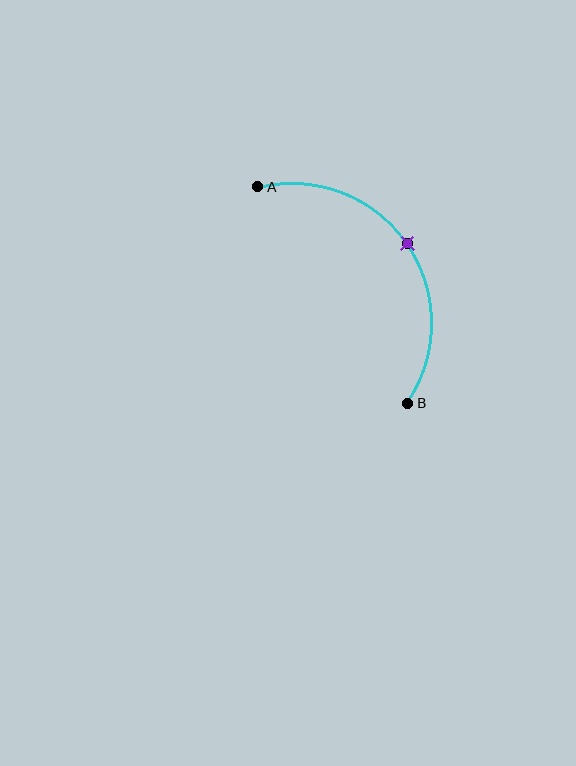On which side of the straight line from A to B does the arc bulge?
The arc bulges above and to the right of the straight line connecting A and B.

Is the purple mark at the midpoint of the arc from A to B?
Yes. The purple mark lies on the arc at equal arc-length from both A and B — it is the arc midpoint.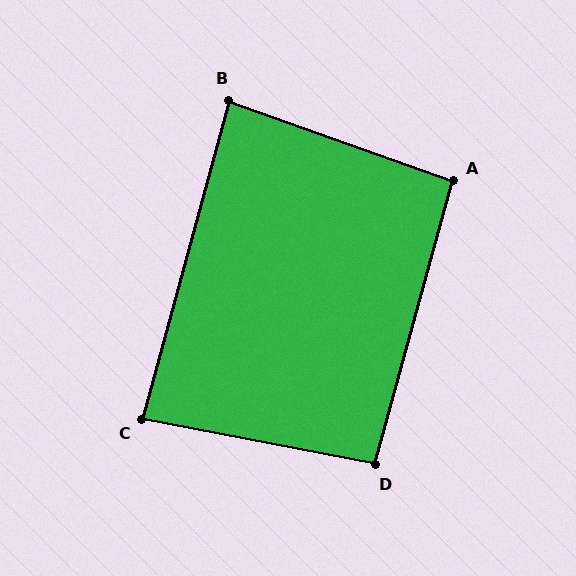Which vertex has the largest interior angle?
D, at approximately 94 degrees.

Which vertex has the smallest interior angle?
B, at approximately 86 degrees.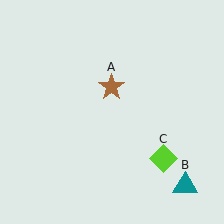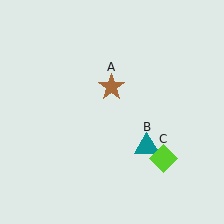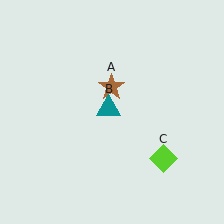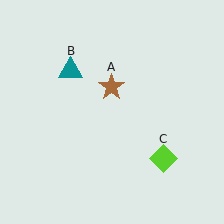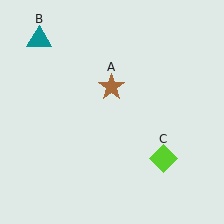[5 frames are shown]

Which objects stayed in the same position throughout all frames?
Brown star (object A) and lime diamond (object C) remained stationary.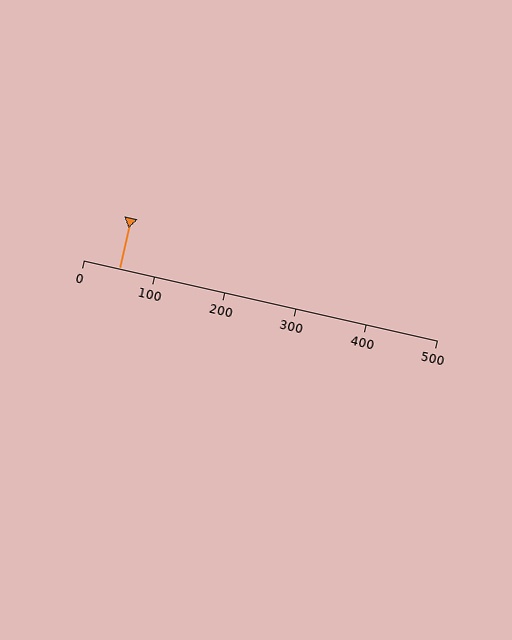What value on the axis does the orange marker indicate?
The marker indicates approximately 50.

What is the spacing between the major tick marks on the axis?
The major ticks are spaced 100 apart.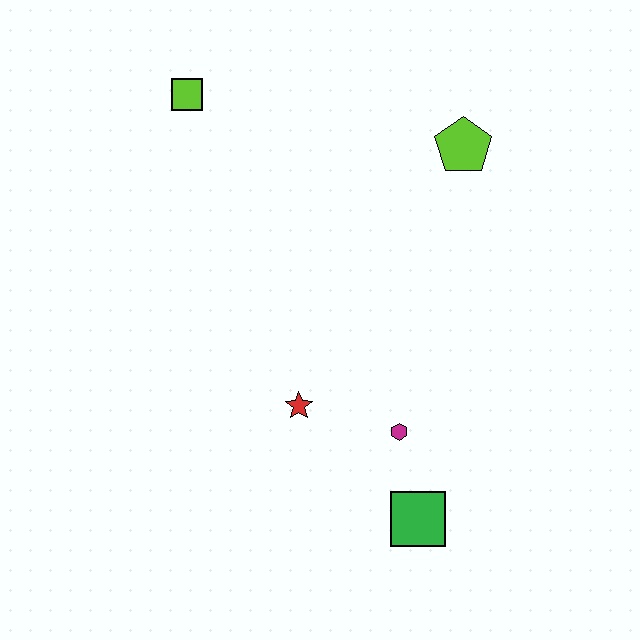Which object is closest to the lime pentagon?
The lime square is closest to the lime pentagon.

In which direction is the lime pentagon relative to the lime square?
The lime pentagon is to the right of the lime square.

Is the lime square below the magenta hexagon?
No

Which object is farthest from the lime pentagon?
The green square is farthest from the lime pentagon.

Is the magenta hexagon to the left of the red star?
No